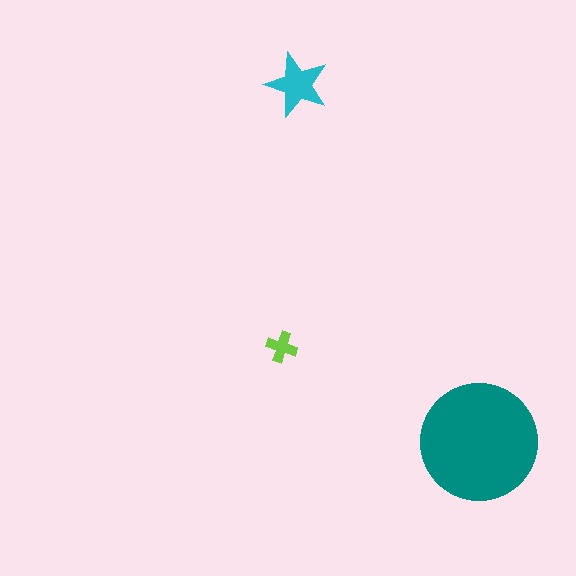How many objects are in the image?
There are 3 objects in the image.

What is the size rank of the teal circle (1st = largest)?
1st.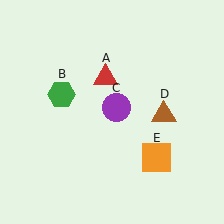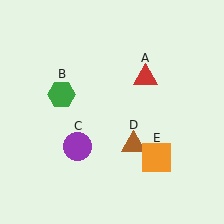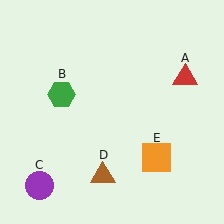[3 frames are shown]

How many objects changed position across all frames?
3 objects changed position: red triangle (object A), purple circle (object C), brown triangle (object D).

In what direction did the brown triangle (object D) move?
The brown triangle (object D) moved down and to the left.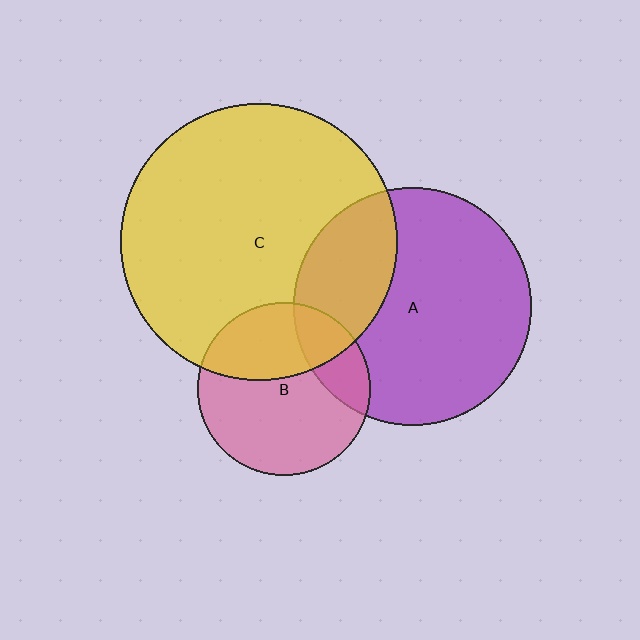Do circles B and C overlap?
Yes.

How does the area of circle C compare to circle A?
Approximately 1.4 times.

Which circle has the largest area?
Circle C (yellow).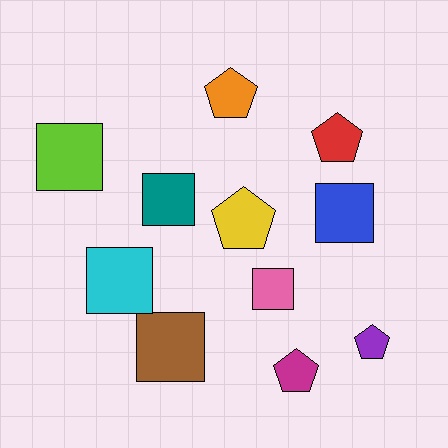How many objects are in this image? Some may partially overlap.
There are 11 objects.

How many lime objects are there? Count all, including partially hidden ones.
There is 1 lime object.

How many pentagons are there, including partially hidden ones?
There are 5 pentagons.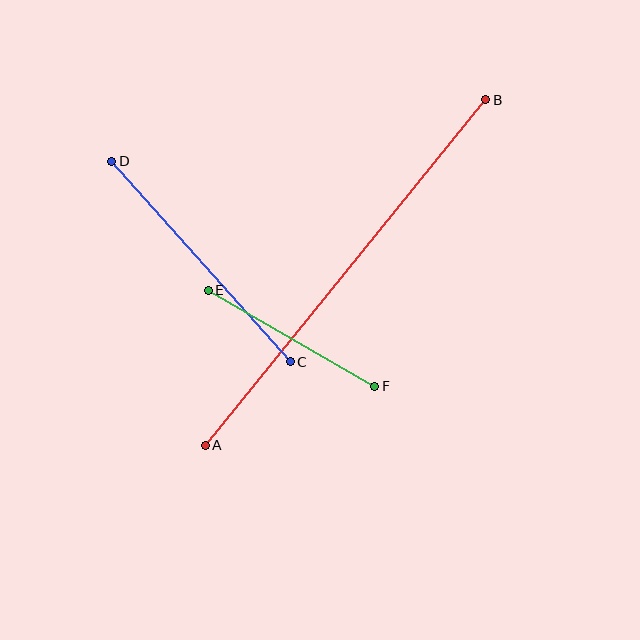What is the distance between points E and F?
The distance is approximately 193 pixels.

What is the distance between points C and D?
The distance is approximately 268 pixels.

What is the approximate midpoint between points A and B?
The midpoint is at approximately (346, 273) pixels.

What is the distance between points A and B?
The distance is approximately 445 pixels.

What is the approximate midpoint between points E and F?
The midpoint is at approximately (291, 338) pixels.